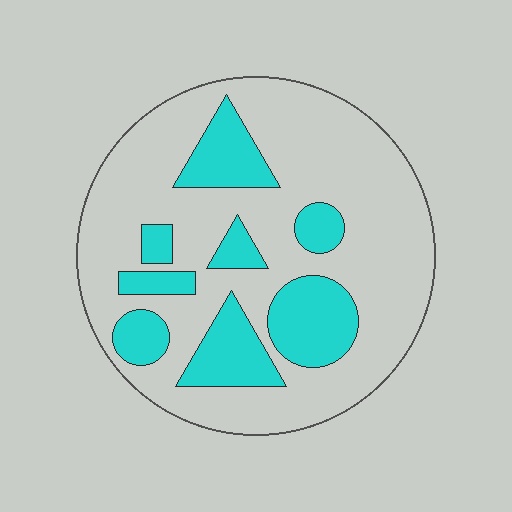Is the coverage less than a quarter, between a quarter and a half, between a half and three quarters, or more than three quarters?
Between a quarter and a half.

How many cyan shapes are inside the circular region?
8.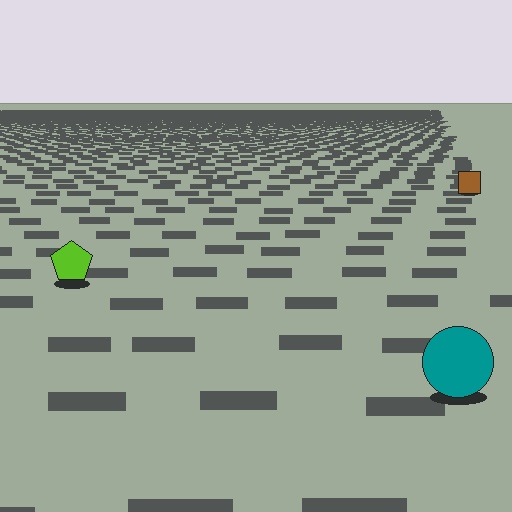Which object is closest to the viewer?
The teal circle is closest. The texture marks near it are larger and more spread out.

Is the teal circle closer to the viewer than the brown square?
Yes. The teal circle is closer — you can tell from the texture gradient: the ground texture is coarser near it.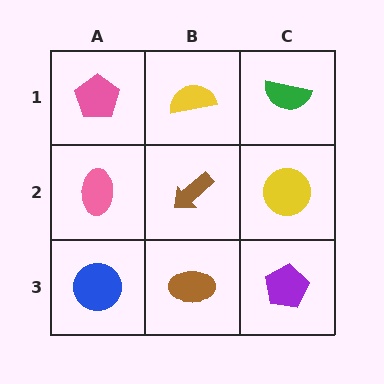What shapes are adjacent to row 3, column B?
A brown arrow (row 2, column B), a blue circle (row 3, column A), a purple pentagon (row 3, column C).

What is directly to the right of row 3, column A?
A brown ellipse.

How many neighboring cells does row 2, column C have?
3.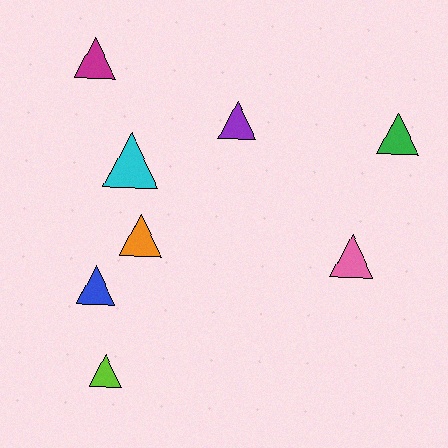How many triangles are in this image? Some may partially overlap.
There are 8 triangles.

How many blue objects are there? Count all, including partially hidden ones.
There is 1 blue object.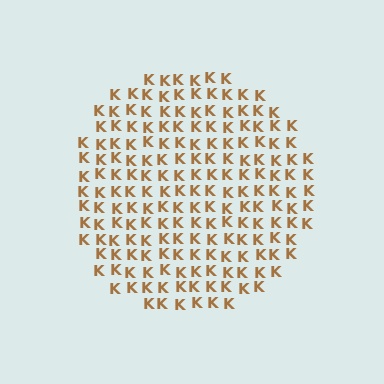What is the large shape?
The large shape is a circle.